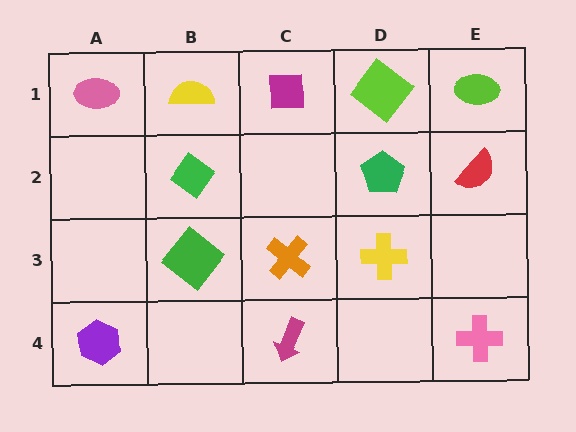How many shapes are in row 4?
3 shapes.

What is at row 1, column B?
A yellow semicircle.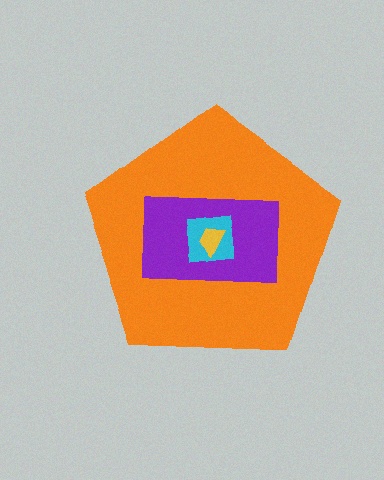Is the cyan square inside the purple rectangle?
Yes.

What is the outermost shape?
The orange pentagon.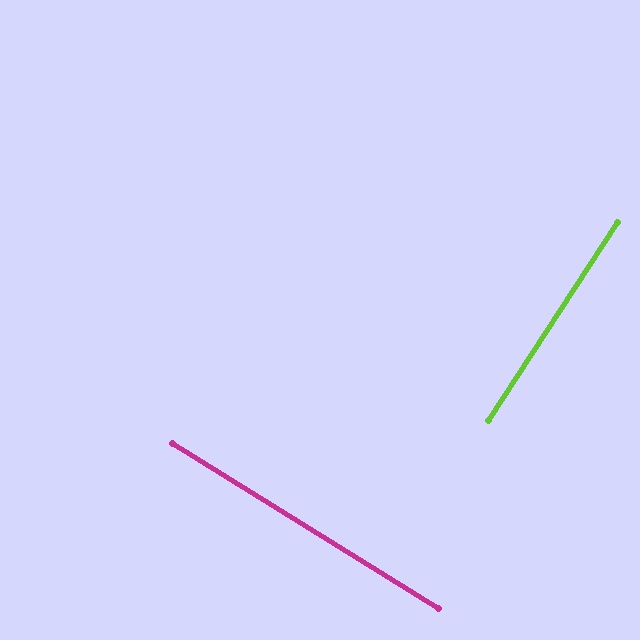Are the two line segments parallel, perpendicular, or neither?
Perpendicular — they meet at approximately 89°.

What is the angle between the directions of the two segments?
Approximately 89 degrees.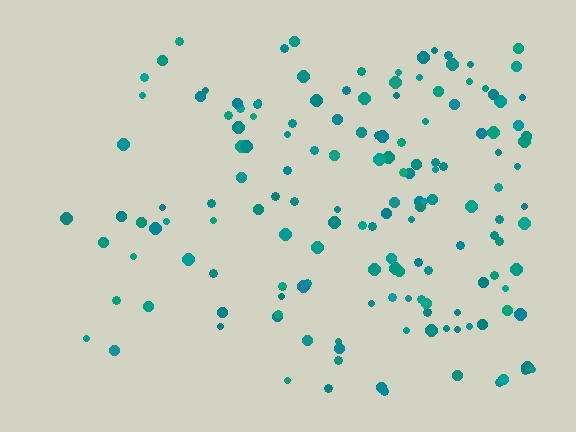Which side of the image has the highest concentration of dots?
The right.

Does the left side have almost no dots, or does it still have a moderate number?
Still a moderate number, just noticeably fewer than the right.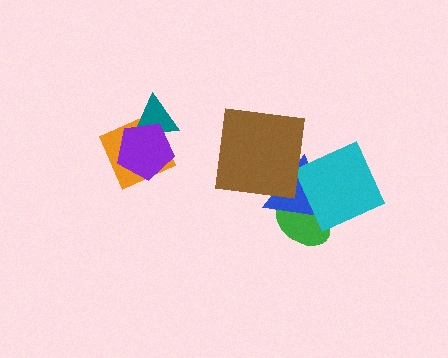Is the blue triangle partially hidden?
Yes, it is partially covered by another shape.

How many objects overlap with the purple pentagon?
2 objects overlap with the purple pentagon.